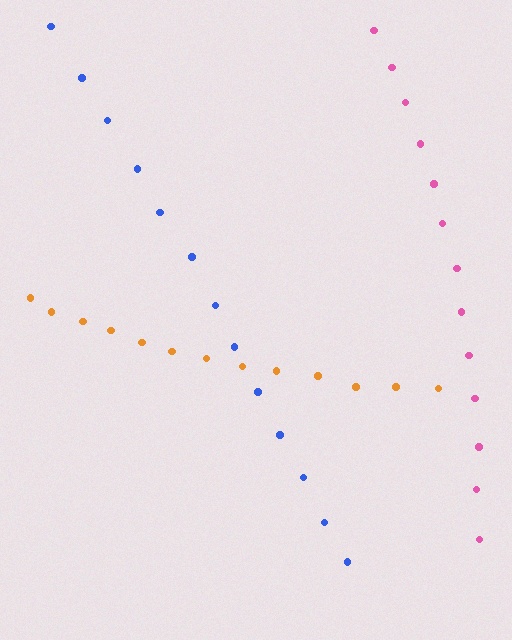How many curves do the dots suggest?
There are 3 distinct paths.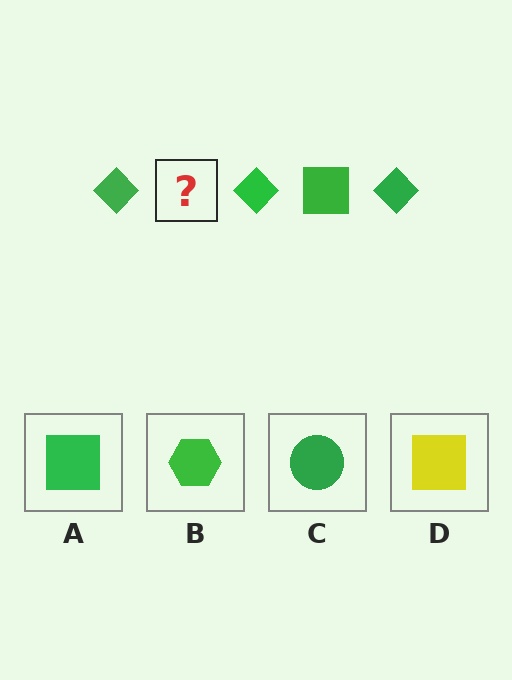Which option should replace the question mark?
Option A.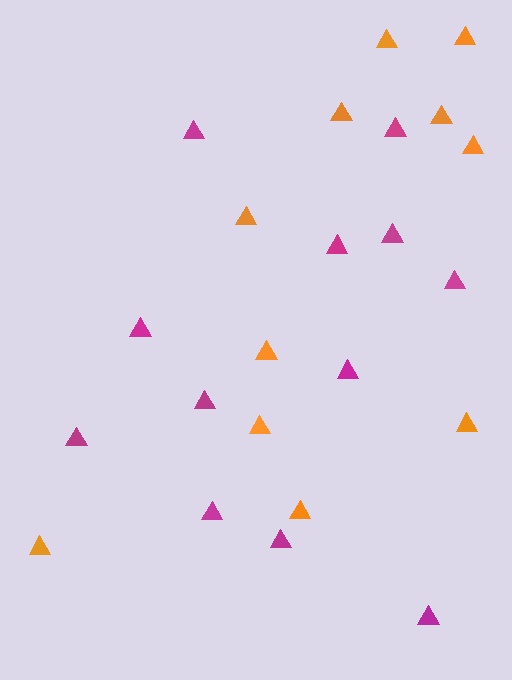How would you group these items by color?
There are 2 groups: one group of orange triangles (11) and one group of magenta triangles (12).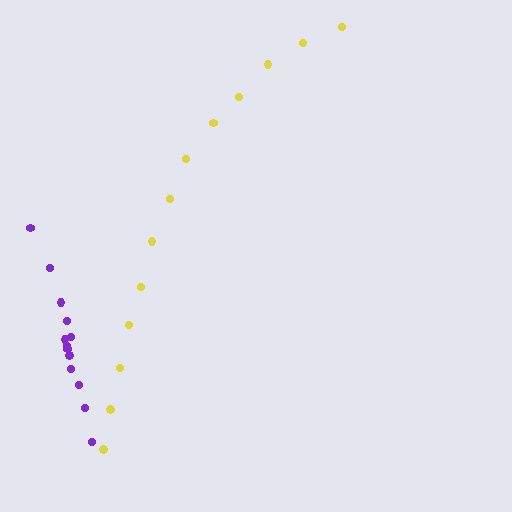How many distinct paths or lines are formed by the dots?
There are 2 distinct paths.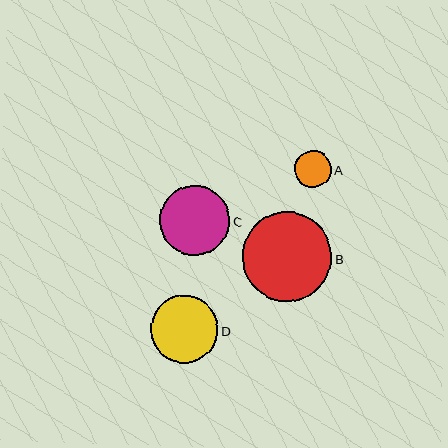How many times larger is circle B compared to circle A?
Circle B is approximately 2.4 times the size of circle A.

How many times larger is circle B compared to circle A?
Circle B is approximately 2.4 times the size of circle A.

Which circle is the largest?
Circle B is the largest with a size of approximately 90 pixels.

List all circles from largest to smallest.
From largest to smallest: B, C, D, A.